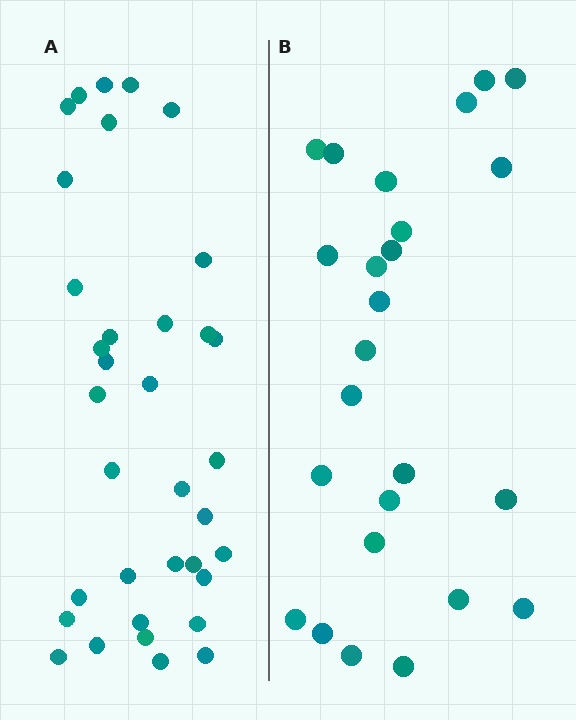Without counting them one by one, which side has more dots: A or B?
Region A (the left region) has more dots.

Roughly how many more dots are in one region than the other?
Region A has roughly 10 or so more dots than region B.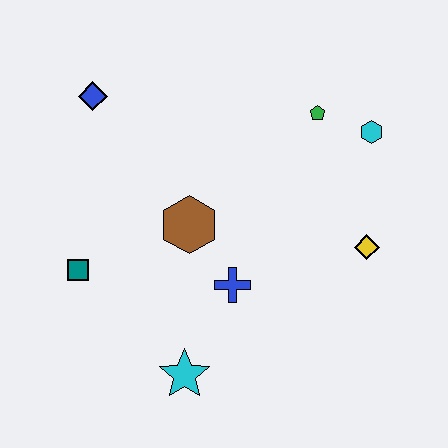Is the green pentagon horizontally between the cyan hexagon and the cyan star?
Yes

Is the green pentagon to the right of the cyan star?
Yes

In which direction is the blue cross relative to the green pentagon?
The blue cross is below the green pentagon.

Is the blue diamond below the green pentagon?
No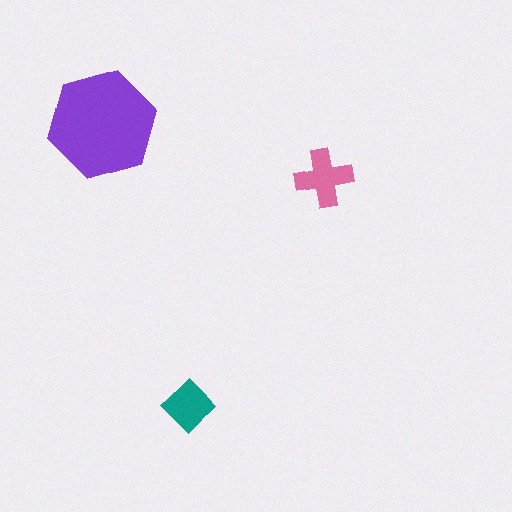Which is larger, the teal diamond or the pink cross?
The pink cross.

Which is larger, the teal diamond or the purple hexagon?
The purple hexagon.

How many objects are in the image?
There are 3 objects in the image.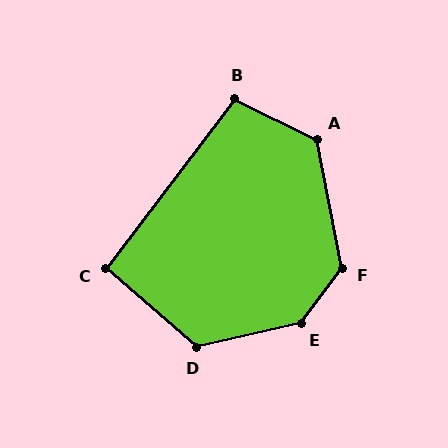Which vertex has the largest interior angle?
E, at approximately 139 degrees.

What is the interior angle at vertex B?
Approximately 101 degrees (obtuse).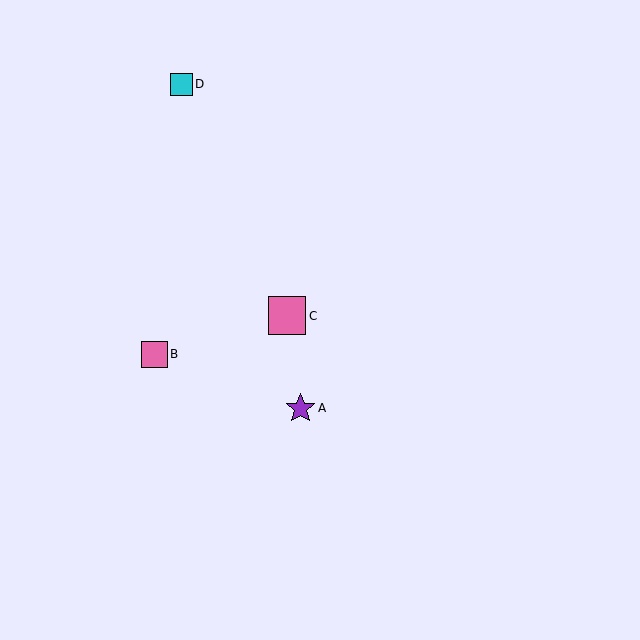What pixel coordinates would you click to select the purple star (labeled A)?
Click at (300, 408) to select the purple star A.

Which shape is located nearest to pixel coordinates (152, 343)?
The pink square (labeled B) at (154, 354) is nearest to that location.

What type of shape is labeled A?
Shape A is a purple star.